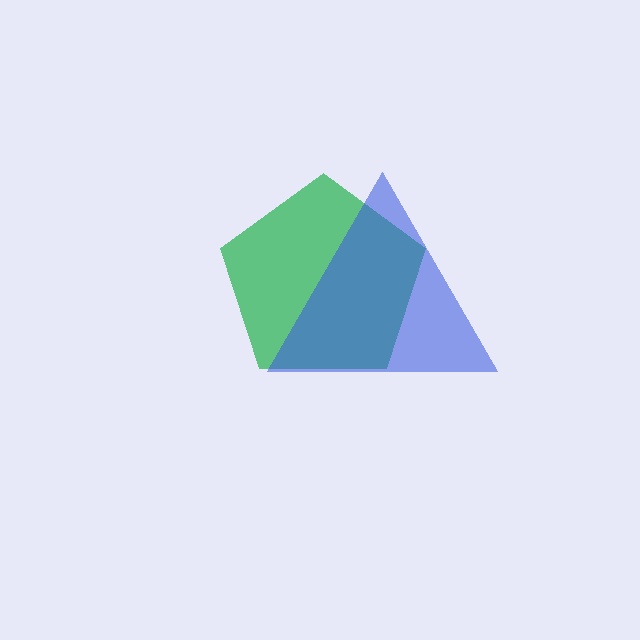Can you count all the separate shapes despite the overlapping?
Yes, there are 2 separate shapes.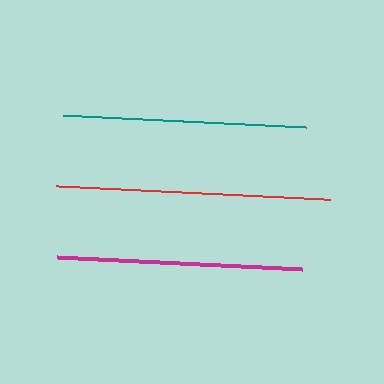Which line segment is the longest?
The red line is the longest at approximately 274 pixels.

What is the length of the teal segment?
The teal segment is approximately 243 pixels long.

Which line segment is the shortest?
The teal line is the shortest at approximately 243 pixels.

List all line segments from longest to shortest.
From longest to shortest: red, magenta, teal.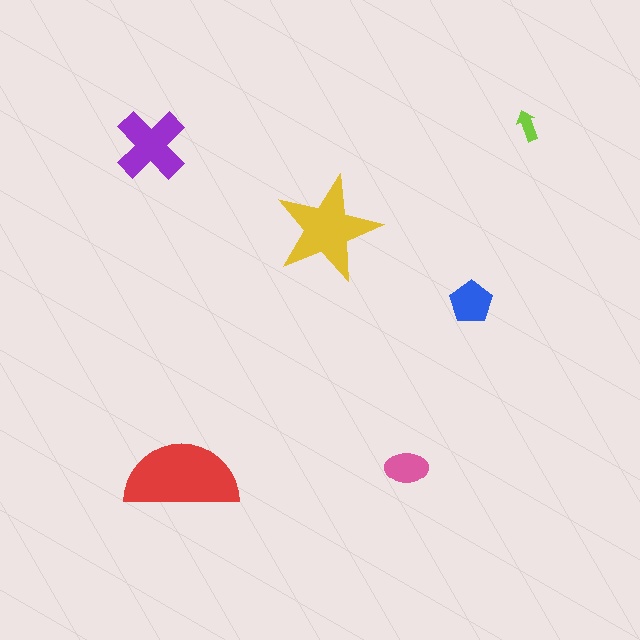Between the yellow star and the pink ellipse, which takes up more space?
The yellow star.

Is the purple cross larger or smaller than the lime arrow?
Larger.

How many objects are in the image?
There are 6 objects in the image.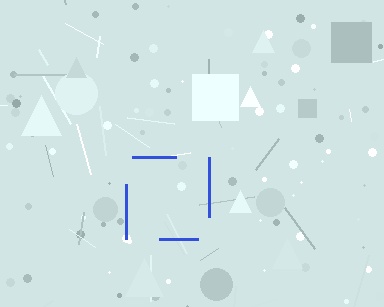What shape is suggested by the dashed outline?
The dashed outline suggests a square.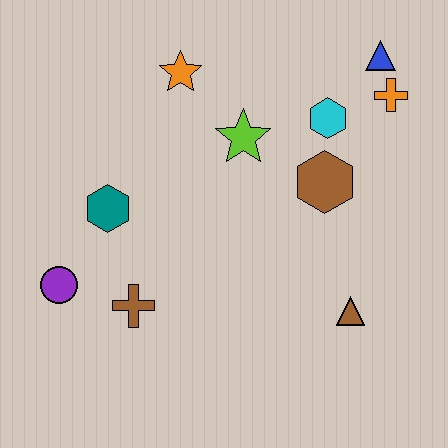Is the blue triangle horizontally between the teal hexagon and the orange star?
No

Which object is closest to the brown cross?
The purple circle is closest to the brown cross.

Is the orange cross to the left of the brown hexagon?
No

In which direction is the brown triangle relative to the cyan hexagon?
The brown triangle is below the cyan hexagon.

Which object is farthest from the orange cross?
The purple circle is farthest from the orange cross.